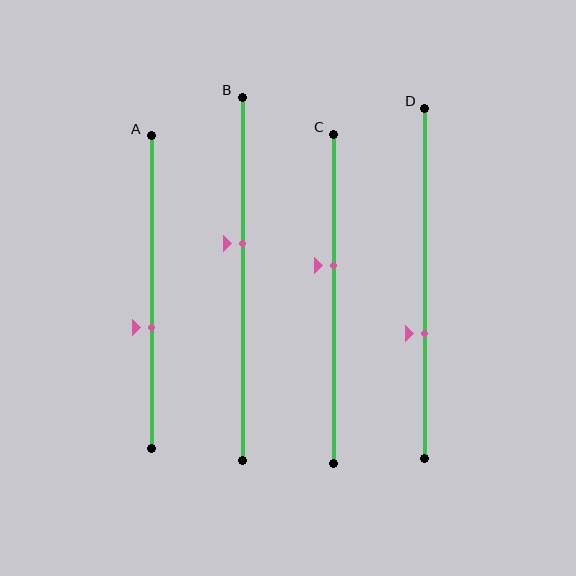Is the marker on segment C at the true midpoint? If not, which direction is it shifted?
No, the marker on segment C is shifted upward by about 10% of the segment length.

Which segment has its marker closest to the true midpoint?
Segment B has its marker closest to the true midpoint.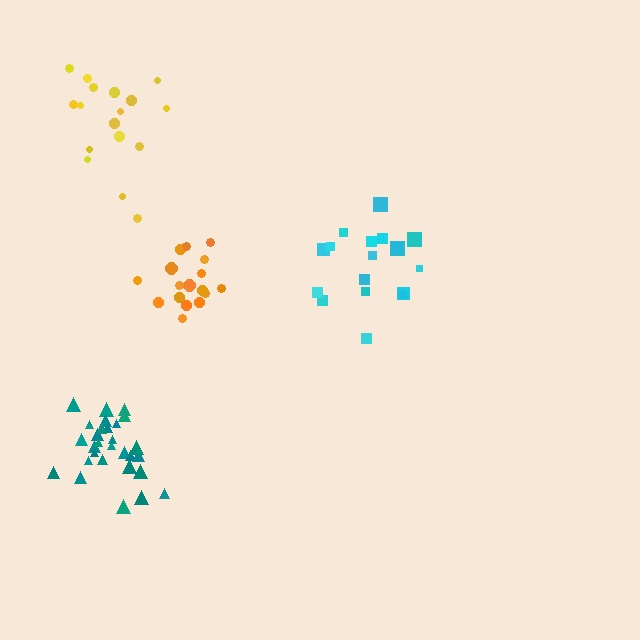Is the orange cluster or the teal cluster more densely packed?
Teal.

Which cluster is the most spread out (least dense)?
Yellow.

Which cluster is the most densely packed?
Teal.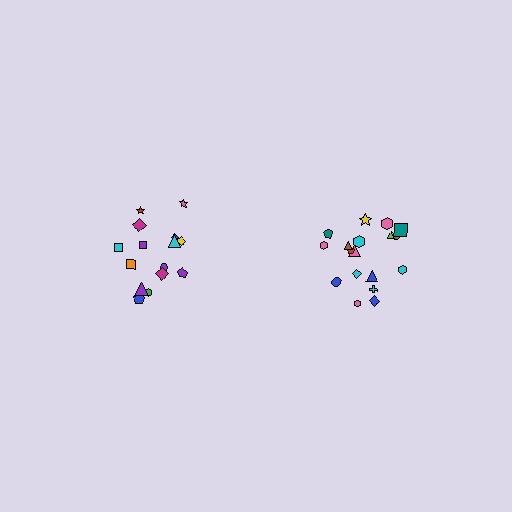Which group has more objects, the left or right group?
The right group.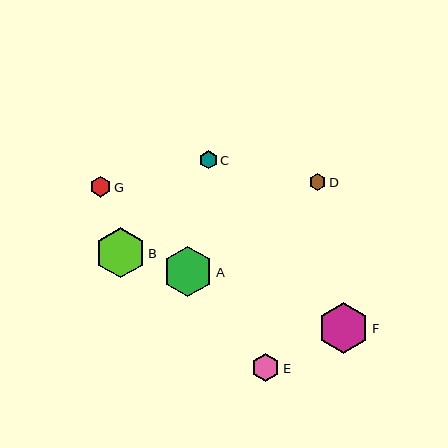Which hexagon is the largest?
Hexagon F is the largest with a size of approximately 51 pixels.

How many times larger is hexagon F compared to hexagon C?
Hexagon F is approximately 2.8 times the size of hexagon C.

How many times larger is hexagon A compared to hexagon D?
Hexagon A is approximately 2.9 times the size of hexagon D.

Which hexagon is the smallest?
Hexagon D is the smallest with a size of approximately 17 pixels.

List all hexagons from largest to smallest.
From largest to smallest: F, A, B, E, G, C, D.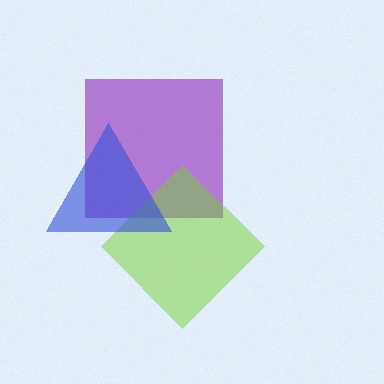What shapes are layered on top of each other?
The layered shapes are: a purple square, a lime diamond, a blue triangle.